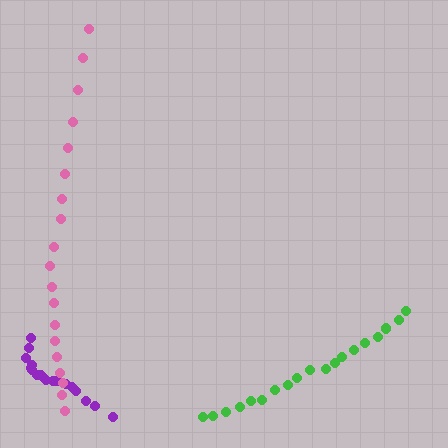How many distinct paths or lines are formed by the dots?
There are 3 distinct paths.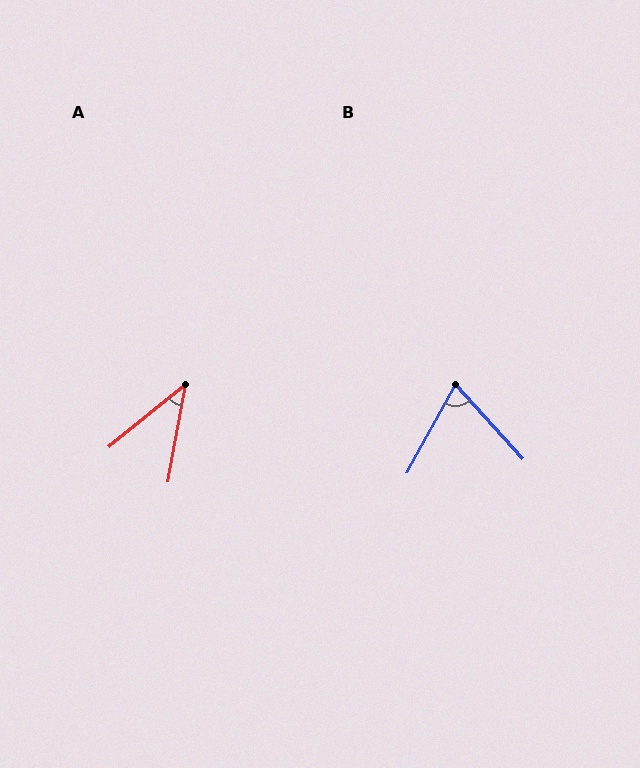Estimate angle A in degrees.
Approximately 41 degrees.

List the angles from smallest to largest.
A (41°), B (71°).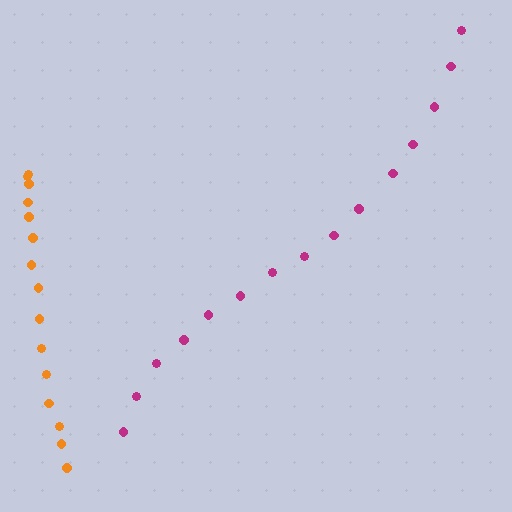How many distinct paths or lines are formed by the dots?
There are 2 distinct paths.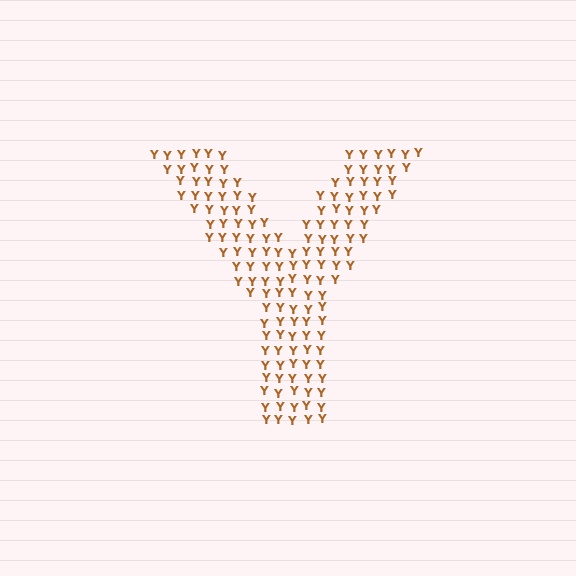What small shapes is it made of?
It is made of small letter Y's.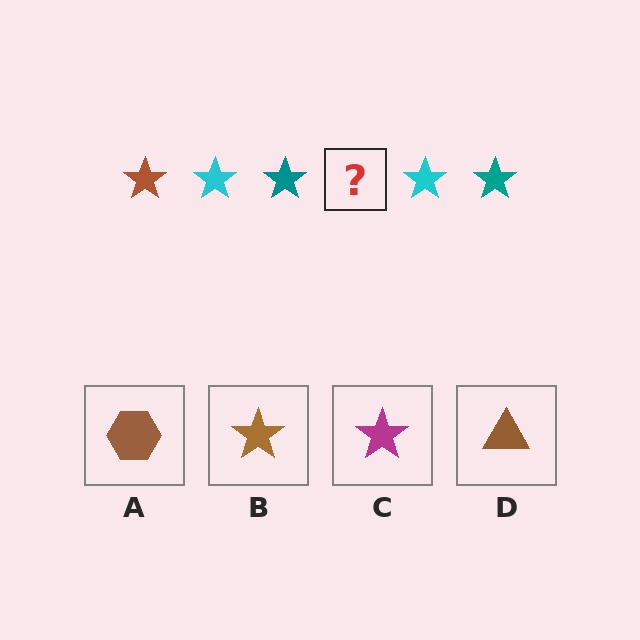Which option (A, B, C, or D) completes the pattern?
B.